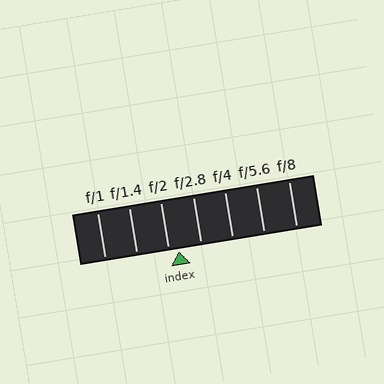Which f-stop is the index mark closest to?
The index mark is closest to f/2.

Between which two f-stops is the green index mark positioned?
The index mark is between f/2 and f/2.8.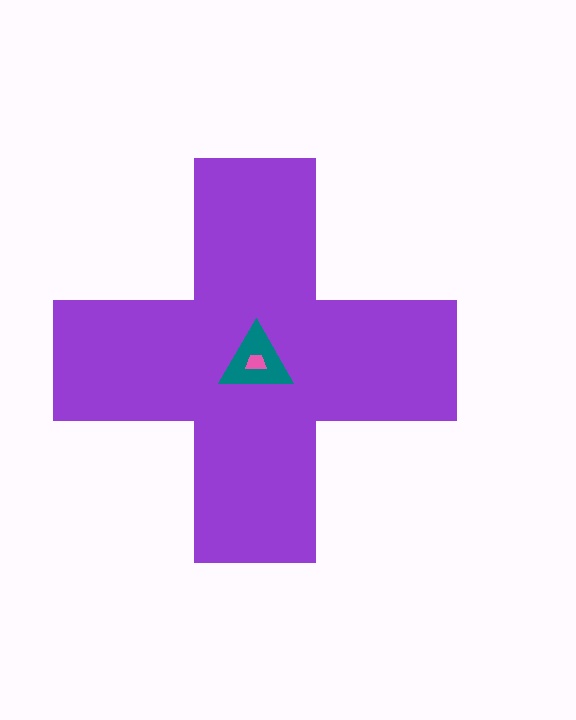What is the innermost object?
The pink trapezoid.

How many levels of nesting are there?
3.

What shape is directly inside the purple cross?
The teal triangle.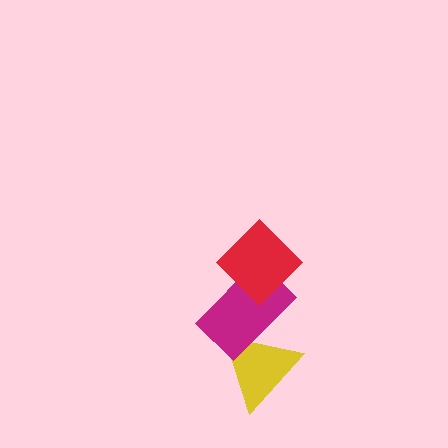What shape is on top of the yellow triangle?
The magenta rectangle is on top of the yellow triangle.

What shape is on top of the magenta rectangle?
The red diamond is on top of the magenta rectangle.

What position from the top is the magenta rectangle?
The magenta rectangle is 2nd from the top.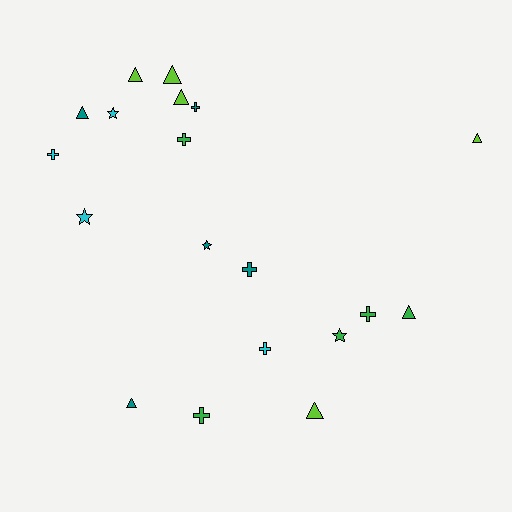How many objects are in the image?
There are 19 objects.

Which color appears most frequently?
Green, with 5 objects.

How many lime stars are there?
There are no lime stars.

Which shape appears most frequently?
Triangle, with 8 objects.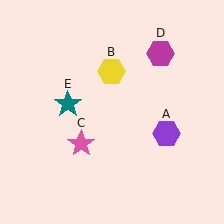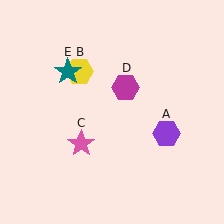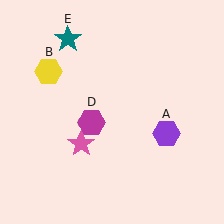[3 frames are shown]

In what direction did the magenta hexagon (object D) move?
The magenta hexagon (object D) moved down and to the left.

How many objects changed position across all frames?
3 objects changed position: yellow hexagon (object B), magenta hexagon (object D), teal star (object E).